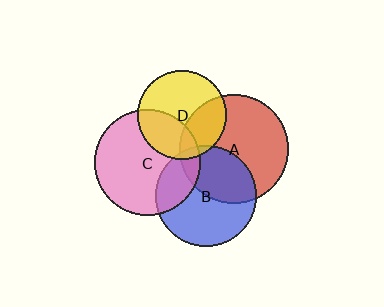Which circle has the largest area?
Circle A (red).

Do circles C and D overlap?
Yes.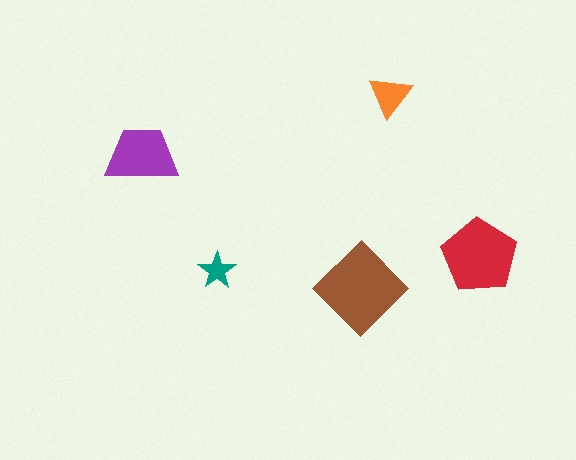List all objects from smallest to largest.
The teal star, the orange triangle, the purple trapezoid, the red pentagon, the brown diamond.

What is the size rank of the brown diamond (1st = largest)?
1st.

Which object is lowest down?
The brown diamond is bottommost.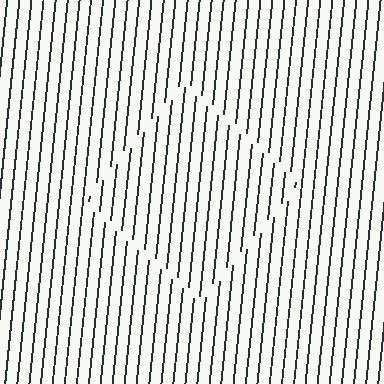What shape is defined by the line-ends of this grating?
An illusory square. The interior of the shape contains the same grating, shifted by half a period — the contour is defined by the phase discontinuity where line-ends from the inner and outer gratings abut.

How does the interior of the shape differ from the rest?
The interior of the shape contains the same grating, shifted by half a period — the contour is defined by the phase discontinuity where line-ends from the inner and outer gratings abut.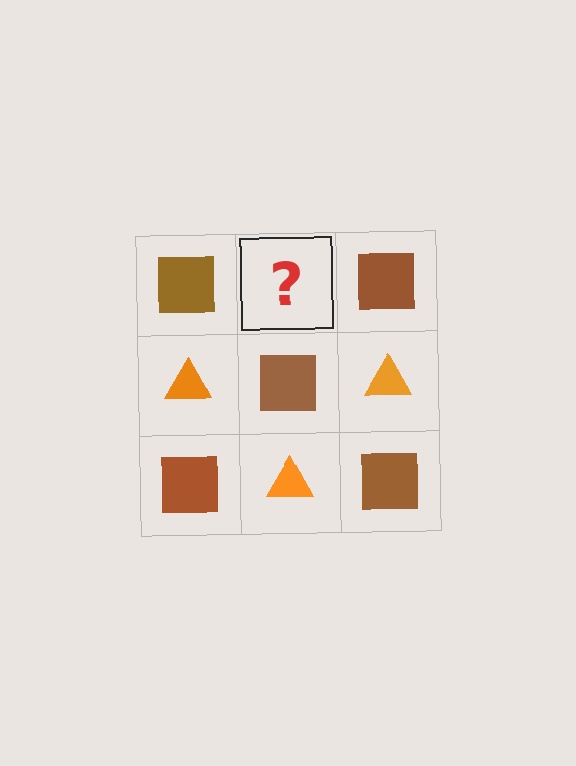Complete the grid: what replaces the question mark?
The question mark should be replaced with an orange triangle.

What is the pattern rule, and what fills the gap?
The rule is that it alternates brown square and orange triangle in a checkerboard pattern. The gap should be filled with an orange triangle.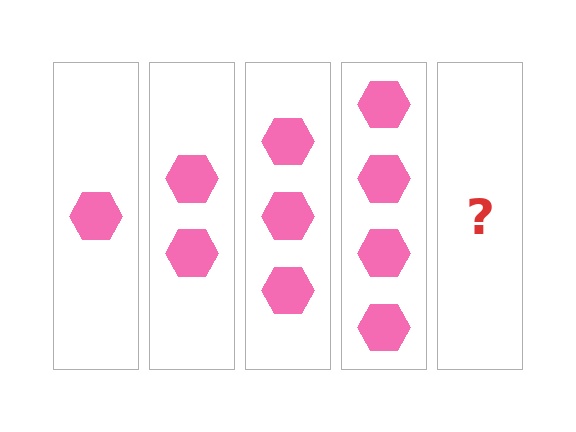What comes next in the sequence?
The next element should be 5 hexagons.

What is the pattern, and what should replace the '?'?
The pattern is that each step adds one more hexagon. The '?' should be 5 hexagons.